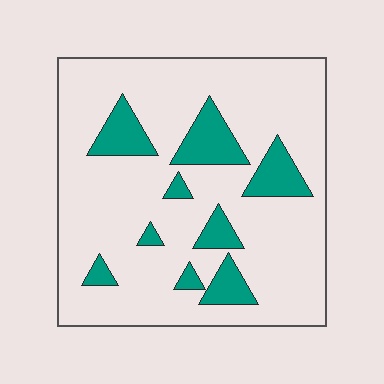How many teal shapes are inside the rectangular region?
9.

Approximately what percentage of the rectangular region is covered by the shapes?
Approximately 15%.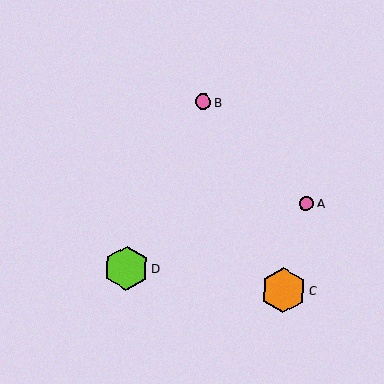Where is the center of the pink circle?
The center of the pink circle is at (306, 203).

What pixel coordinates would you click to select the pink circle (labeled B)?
Click at (203, 102) to select the pink circle B.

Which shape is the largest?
The orange hexagon (labeled C) is the largest.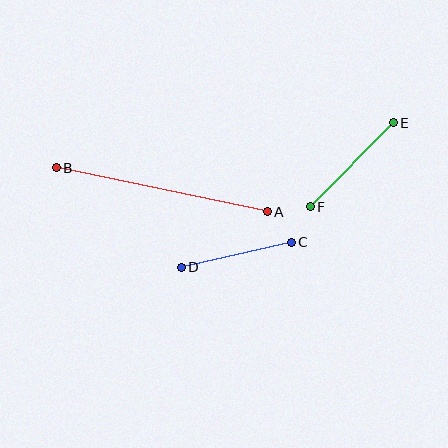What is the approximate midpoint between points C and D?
The midpoint is at approximately (236, 255) pixels.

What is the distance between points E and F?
The distance is approximately 118 pixels.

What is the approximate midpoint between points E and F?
The midpoint is at approximately (352, 165) pixels.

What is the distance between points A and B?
The distance is approximately 215 pixels.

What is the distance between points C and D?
The distance is approximately 113 pixels.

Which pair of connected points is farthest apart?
Points A and B are farthest apart.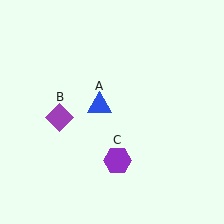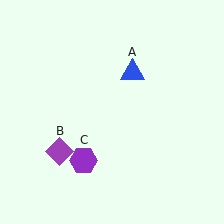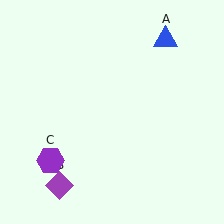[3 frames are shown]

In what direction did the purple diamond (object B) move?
The purple diamond (object B) moved down.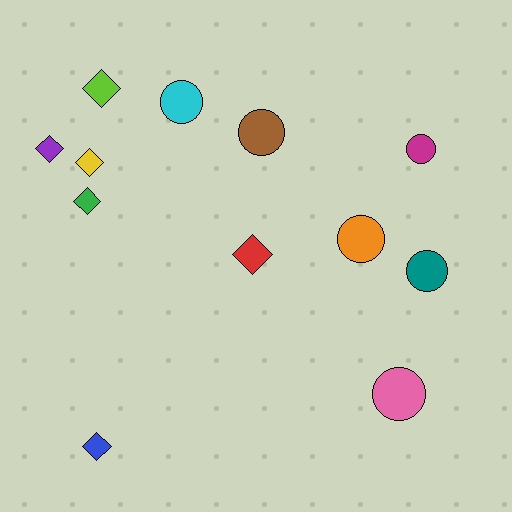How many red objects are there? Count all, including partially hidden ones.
There is 1 red object.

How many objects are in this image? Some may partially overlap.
There are 12 objects.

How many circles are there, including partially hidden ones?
There are 6 circles.